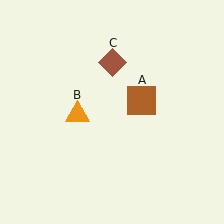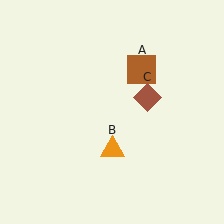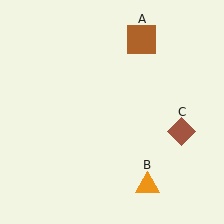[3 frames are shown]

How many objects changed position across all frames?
3 objects changed position: brown square (object A), orange triangle (object B), brown diamond (object C).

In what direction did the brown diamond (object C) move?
The brown diamond (object C) moved down and to the right.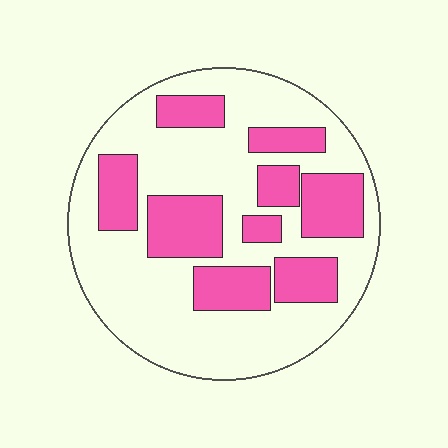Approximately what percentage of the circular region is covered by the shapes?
Approximately 35%.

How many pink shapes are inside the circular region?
9.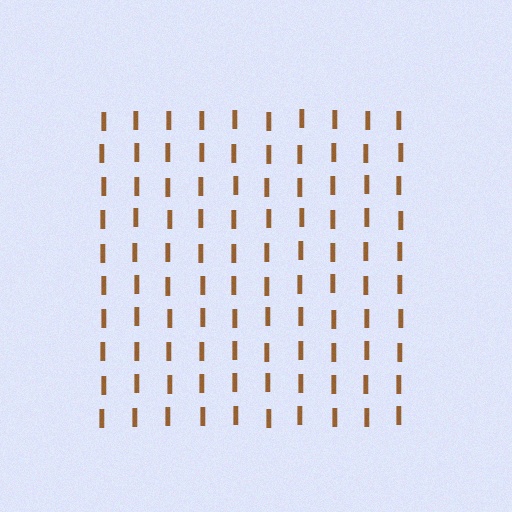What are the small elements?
The small elements are letter I's.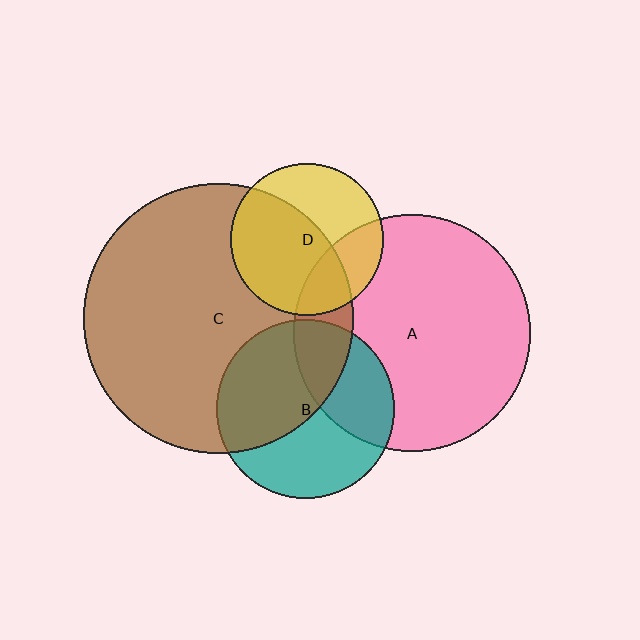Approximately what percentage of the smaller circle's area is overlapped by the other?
Approximately 25%.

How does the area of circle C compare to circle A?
Approximately 1.3 times.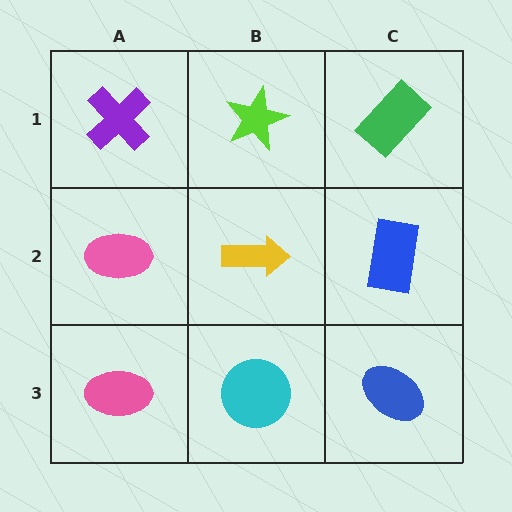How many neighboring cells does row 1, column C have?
2.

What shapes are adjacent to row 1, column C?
A blue rectangle (row 2, column C), a lime star (row 1, column B).